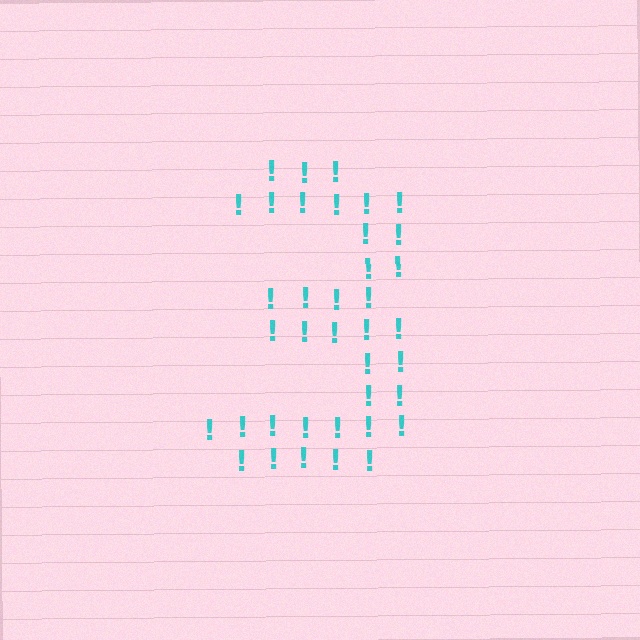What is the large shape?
The large shape is the digit 3.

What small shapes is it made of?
It is made of small exclamation marks.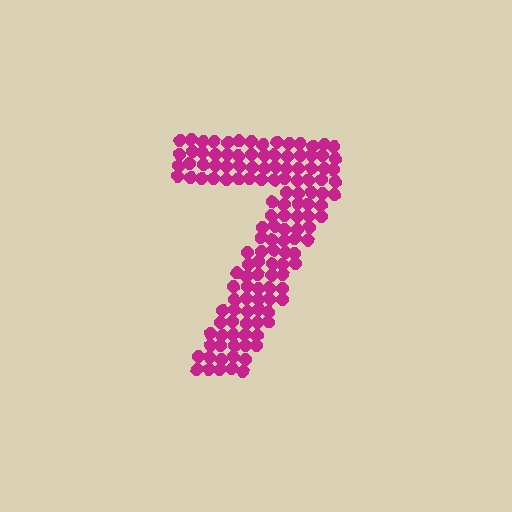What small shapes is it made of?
It is made of small circles.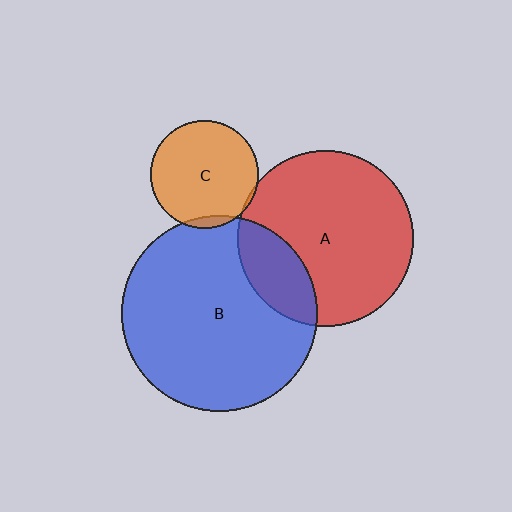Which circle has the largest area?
Circle B (blue).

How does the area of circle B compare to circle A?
Approximately 1.2 times.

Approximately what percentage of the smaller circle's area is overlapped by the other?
Approximately 20%.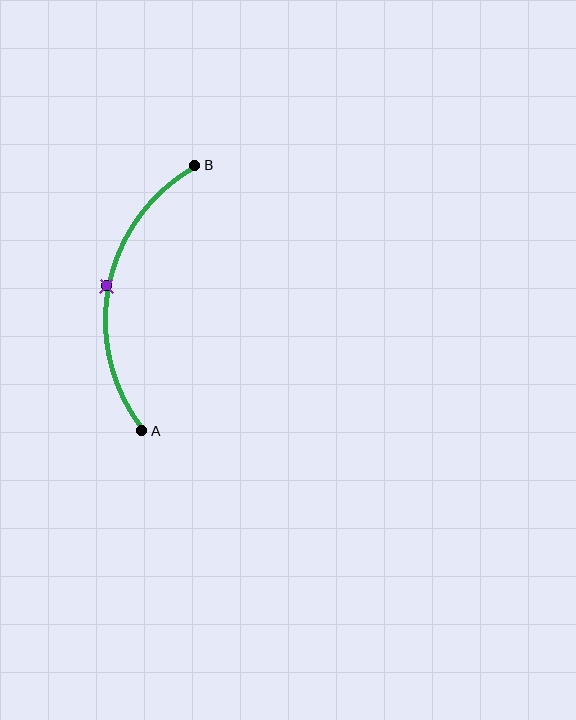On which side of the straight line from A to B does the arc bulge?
The arc bulges to the left of the straight line connecting A and B.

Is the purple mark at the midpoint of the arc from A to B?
Yes. The purple mark lies on the arc at equal arc-length from both A and B — it is the arc midpoint.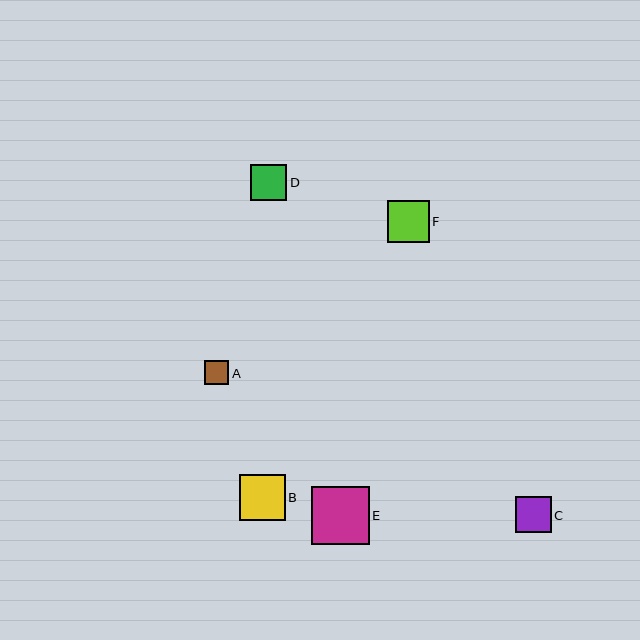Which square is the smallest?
Square A is the smallest with a size of approximately 24 pixels.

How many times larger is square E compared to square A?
Square E is approximately 2.4 times the size of square A.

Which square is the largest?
Square E is the largest with a size of approximately 58 pixels.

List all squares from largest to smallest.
From largest to smallest: E, B, F, D, C, A.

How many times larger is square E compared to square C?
Square E is approximately 1.6 times the size of square C.